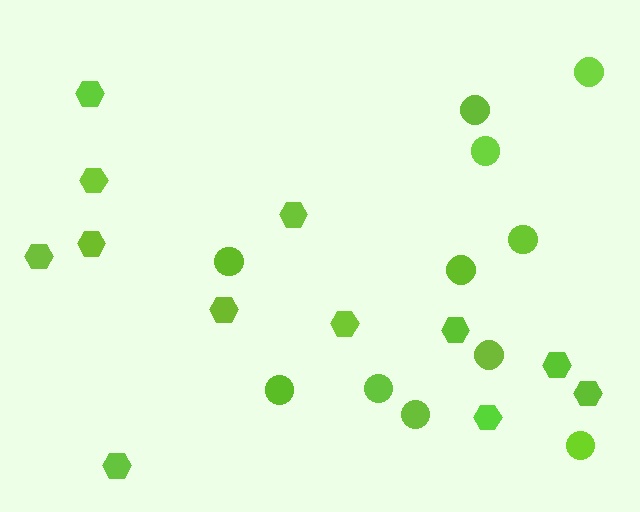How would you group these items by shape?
There are 2 groups: one group of hexagons (12) and one group of circles (11).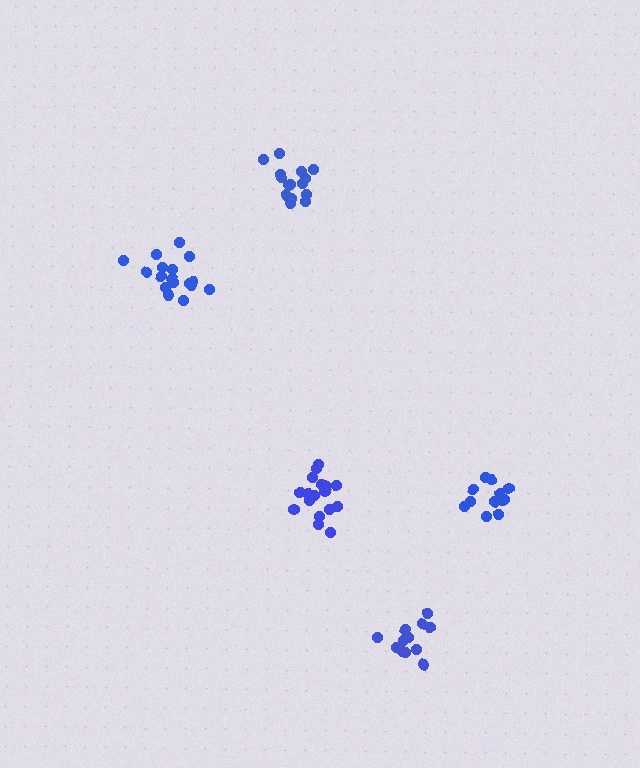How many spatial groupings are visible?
There are 5 spatial groupings.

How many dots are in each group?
Group 1: 17 dots, Group 2: 16 dots, Group 3: 17 dots, Group 4: 12 dots, Group 5: 12 dots (74 total).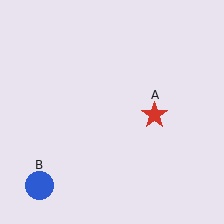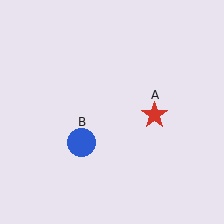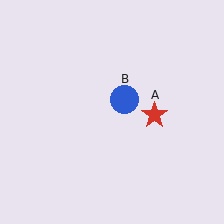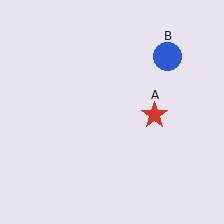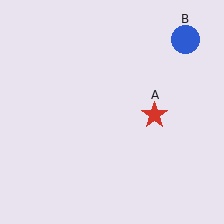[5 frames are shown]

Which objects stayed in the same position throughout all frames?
Red star (object A) remained stationary.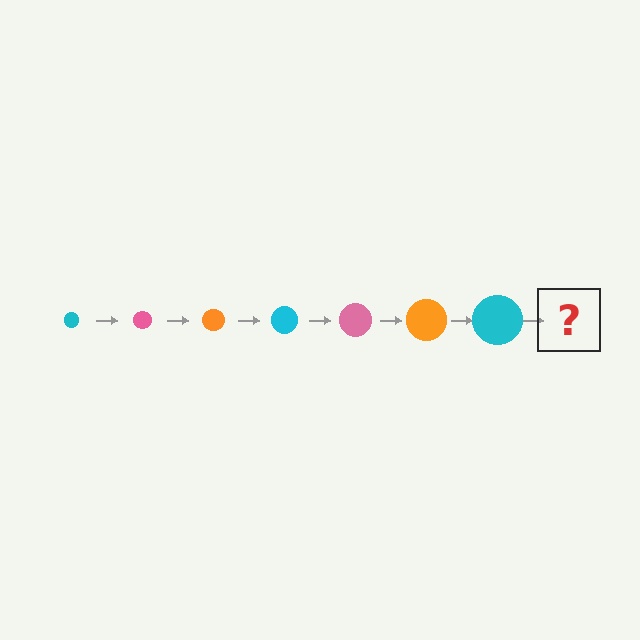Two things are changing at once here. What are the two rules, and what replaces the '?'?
The two rules are that the circle grows larger each step and the color cycles through cyan, pink, and orange. The '?' should be a pink circle, larger than the previous one.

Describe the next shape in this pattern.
It should be a pink circle, larger than the previous one.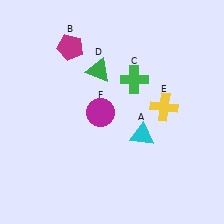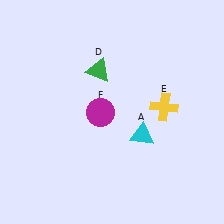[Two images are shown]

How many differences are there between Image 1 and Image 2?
There are 2 differences between the two images.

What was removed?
The magenta pentagon (B), the green cross (C) were removed in Image 2.